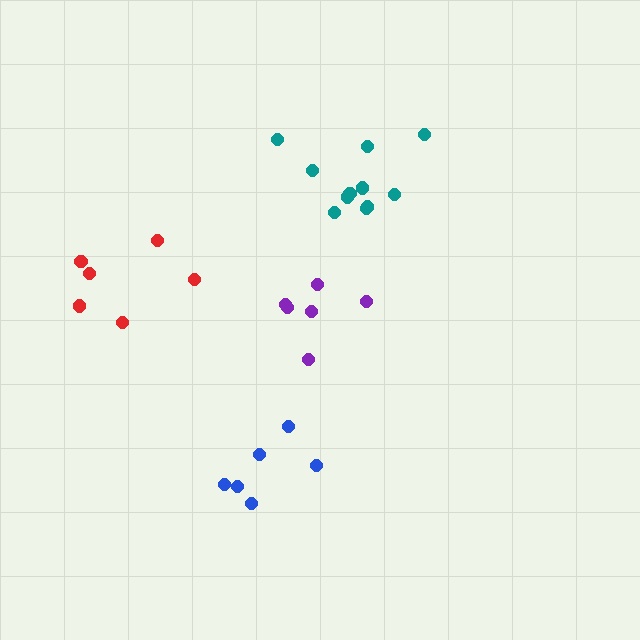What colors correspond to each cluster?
The clusters are colored: blue, purple, red, teal.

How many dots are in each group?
Group 1: 6 dots, Group 2: 6 dots, Group 3: 6 dots, Group 4: 11 dots (29 total).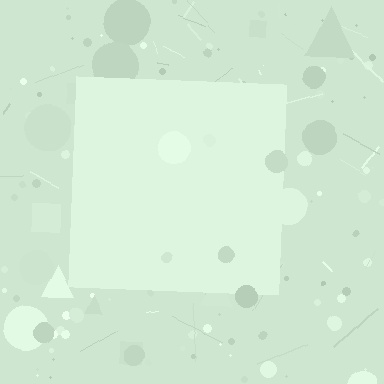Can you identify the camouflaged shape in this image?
The camouflaged shape is a square.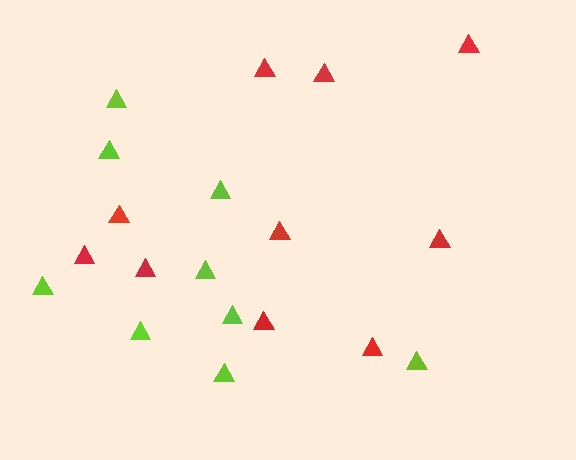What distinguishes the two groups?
There are 2 groups: one group of red triangles (10) and one group of lime triangles (9).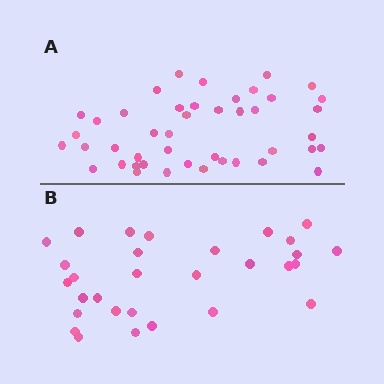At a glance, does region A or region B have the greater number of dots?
Region A (the top region) has more dots.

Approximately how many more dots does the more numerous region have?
Region A has approximately 15 more dots than region B.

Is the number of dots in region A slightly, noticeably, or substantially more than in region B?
Region A has substantially more. The ratio is roughly 1.5 to 1.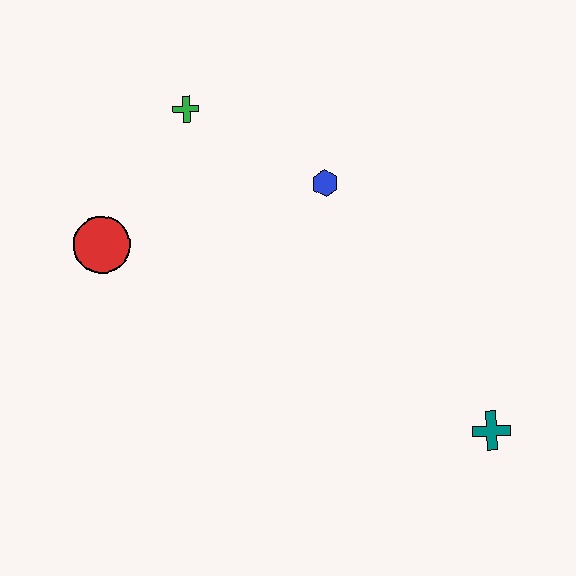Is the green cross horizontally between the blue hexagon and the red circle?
Yes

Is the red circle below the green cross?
Yes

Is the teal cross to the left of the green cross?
No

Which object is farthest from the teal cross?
The green cross is farthest from the teal cross.